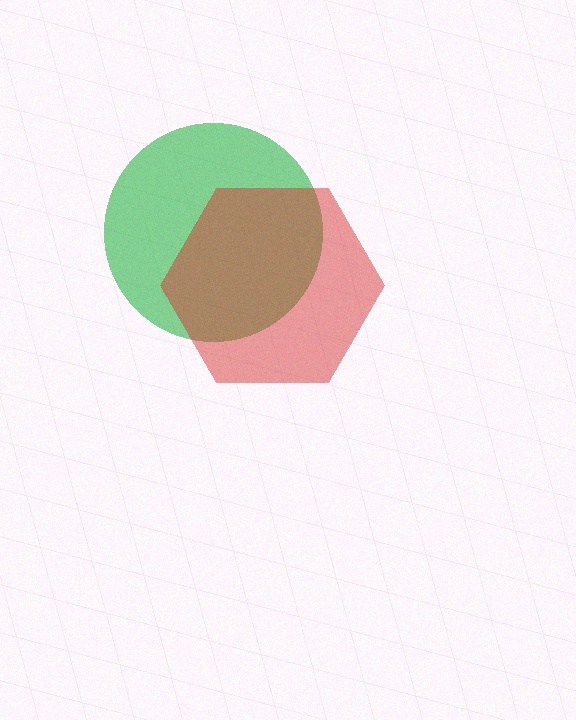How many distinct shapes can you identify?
There are 2 distinct shapes: a green circle, a red hexagon.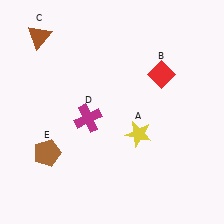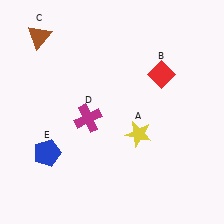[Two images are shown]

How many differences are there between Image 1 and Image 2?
There is 1 difference between the two images.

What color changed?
The pentagon (E) changed from brown in Image 1 to blue in Image 2.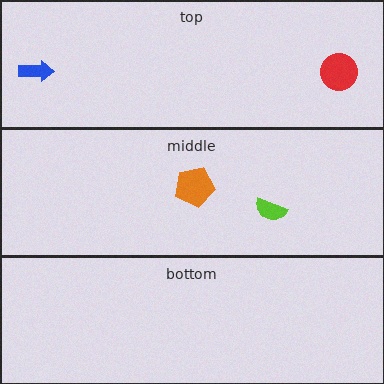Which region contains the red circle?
The top region.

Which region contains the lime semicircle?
The middle region.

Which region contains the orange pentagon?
The middle region.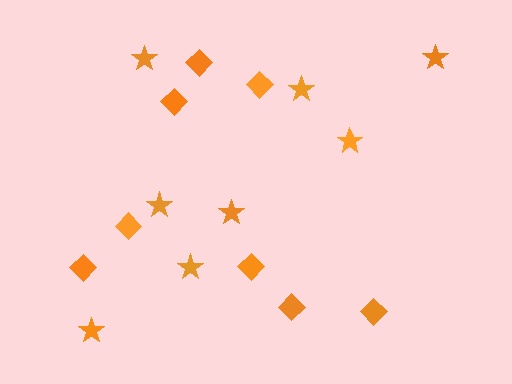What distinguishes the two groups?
There are 2 groups: one group of stars (8) and one group of diamonds (8).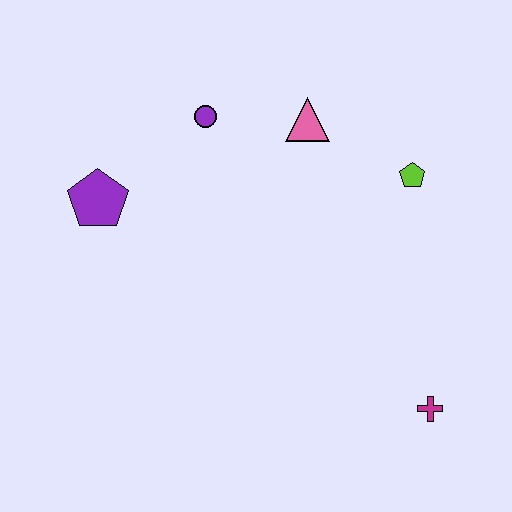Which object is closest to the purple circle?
The pink triangle is closest to the purple circle.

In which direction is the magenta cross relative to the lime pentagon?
The magenta cross is below the lime pentagon.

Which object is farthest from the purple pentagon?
The magenta cross is farthest from the purple pentagon.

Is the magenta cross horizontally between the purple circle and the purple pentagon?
No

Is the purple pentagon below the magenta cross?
No